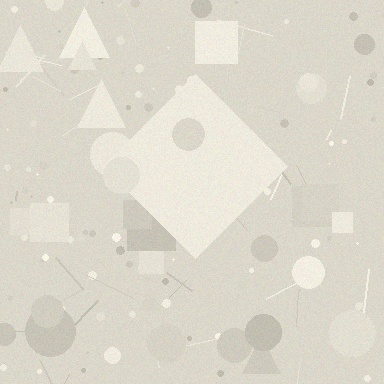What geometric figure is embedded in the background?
A diamond is embedded in the background.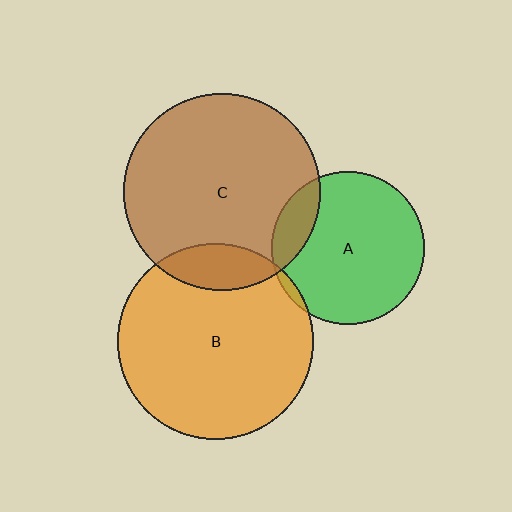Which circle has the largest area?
Circle C (brown).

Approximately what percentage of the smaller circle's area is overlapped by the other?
Approximately 5%.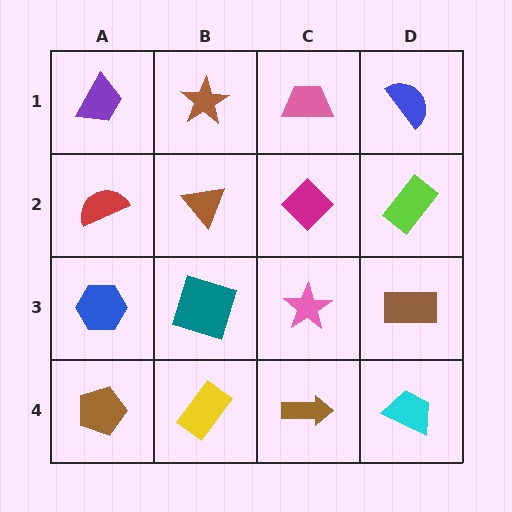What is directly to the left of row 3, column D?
A pink star.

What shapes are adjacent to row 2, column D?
A blue semicircle (row 1, column D), a brown rectangle (row 3, column D), a magenta diamond (row 2, column C).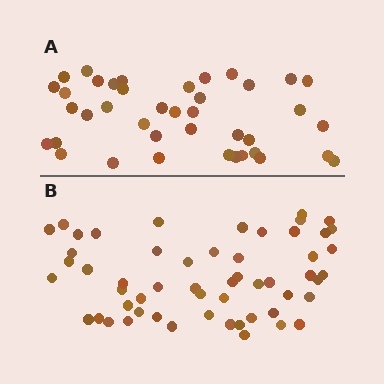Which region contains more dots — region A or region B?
Region B (the bottom region) has more dots.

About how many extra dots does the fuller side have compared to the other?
Region B has approximately 15 more dots than region A.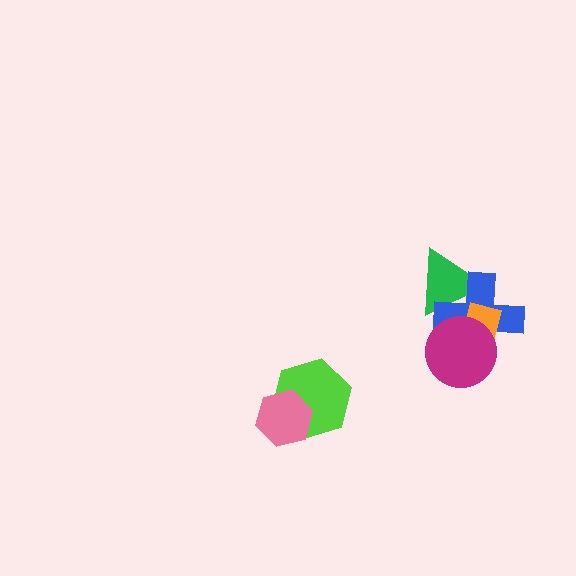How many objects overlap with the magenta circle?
2 objects overlap with the magenta circle.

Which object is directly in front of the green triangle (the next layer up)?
The blue cross is directly in front of the green triangle.